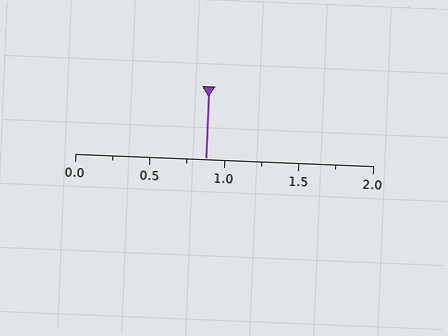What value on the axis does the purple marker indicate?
The marker indicates approximately 0.88.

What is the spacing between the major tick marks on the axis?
The major ticks are spaced 0.5 apart.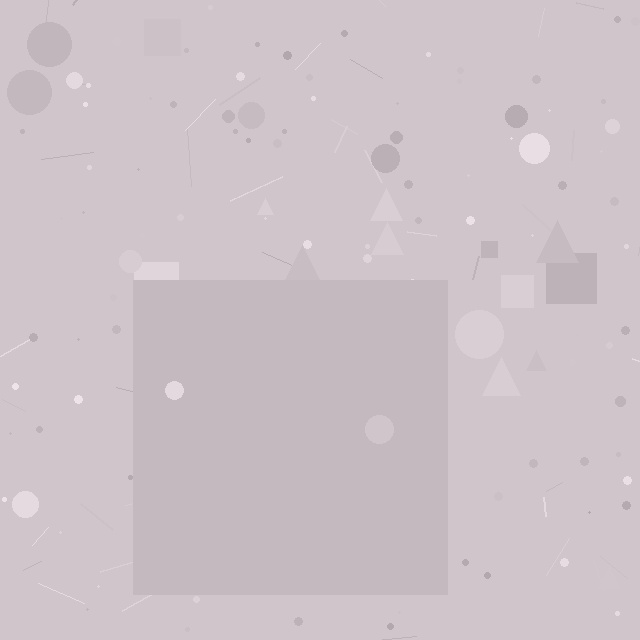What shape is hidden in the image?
A square is hidden in the image.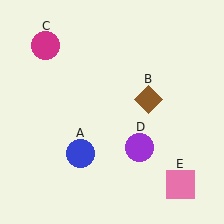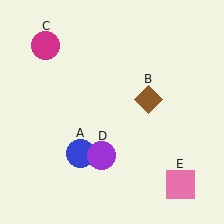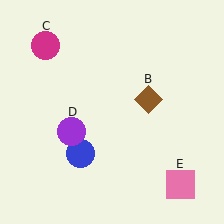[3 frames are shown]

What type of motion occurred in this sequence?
The purple circle (object D) rotated clockwise around the center of the scene.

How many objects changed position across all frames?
1 object changed position: purple circle (object D).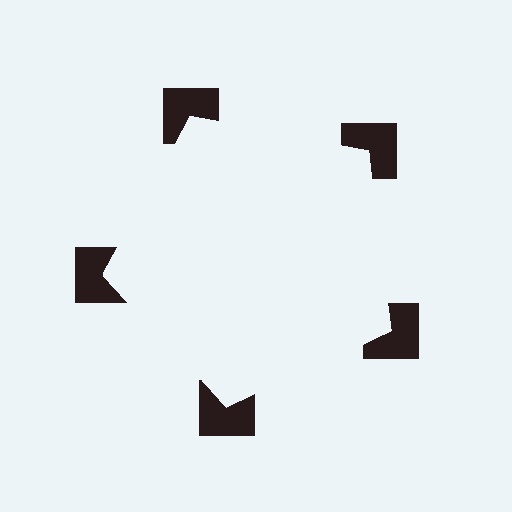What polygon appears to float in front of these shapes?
An illusory pentagon — its edges are inferred from the aligned wedge cuts in the notched squares, not physically drawn.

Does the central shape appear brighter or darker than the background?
It typically appears slightly brighter than the background, even though no actual brightness change is drawn.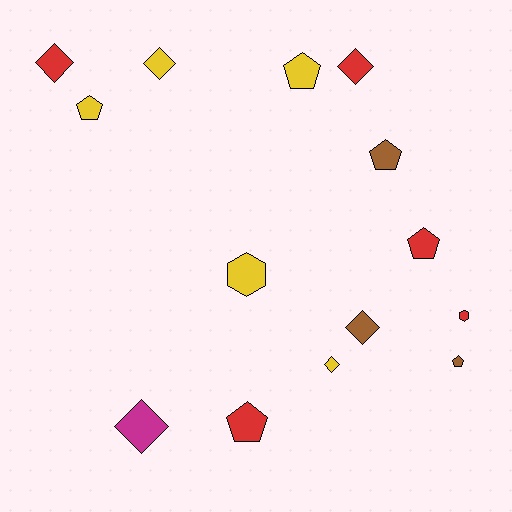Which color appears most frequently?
Yellow, with 5 objects.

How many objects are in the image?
There are 14 objects.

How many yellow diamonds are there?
There are 2 yellow diamonds.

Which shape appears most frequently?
Diamond, with 6 objects.